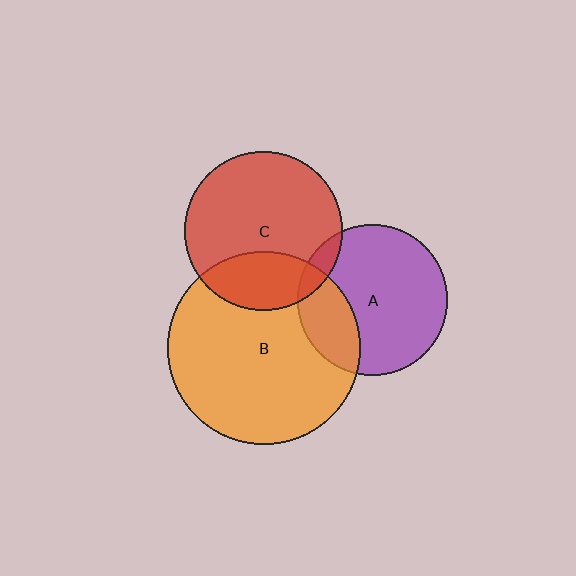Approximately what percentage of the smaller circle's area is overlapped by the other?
Approximately 25%.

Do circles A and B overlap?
Yes.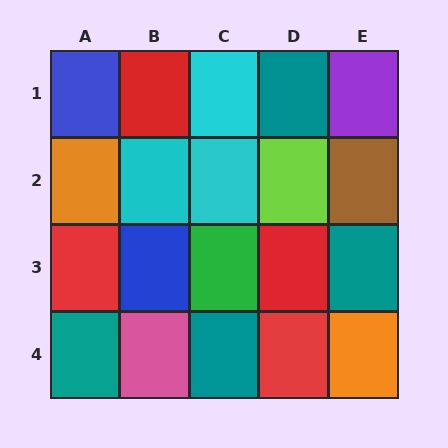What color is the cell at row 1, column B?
Red.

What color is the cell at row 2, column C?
Cyan.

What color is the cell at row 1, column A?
Blue.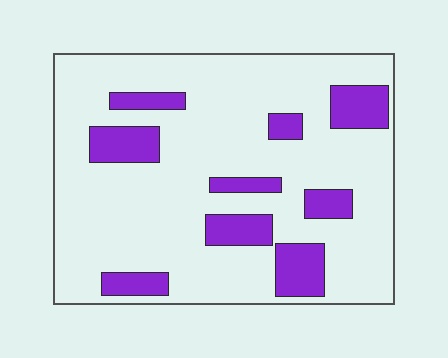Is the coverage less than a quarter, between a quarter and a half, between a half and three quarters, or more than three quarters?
Less than a quarter.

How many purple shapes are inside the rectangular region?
9.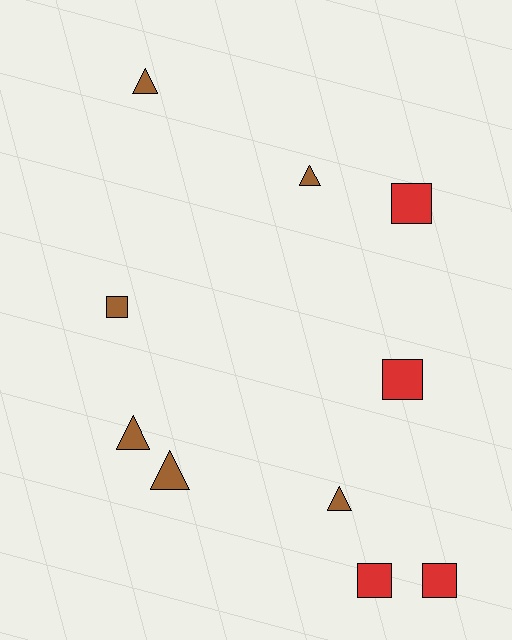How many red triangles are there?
There are no red triangles.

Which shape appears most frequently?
Square, with 5 objects.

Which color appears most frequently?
Brown, with 6 objects.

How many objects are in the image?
There are 10 objects.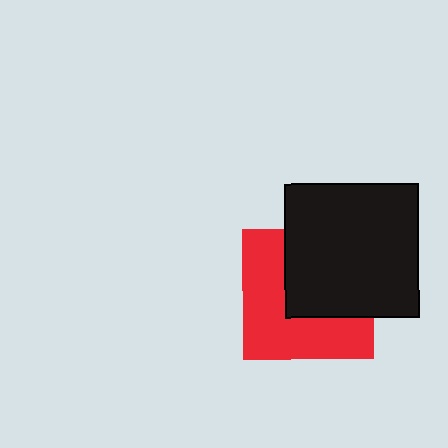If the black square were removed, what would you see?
You would see the complete red square.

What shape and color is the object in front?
The object in front is a black square.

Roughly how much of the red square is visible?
About half of it is visible (roughly 53%).